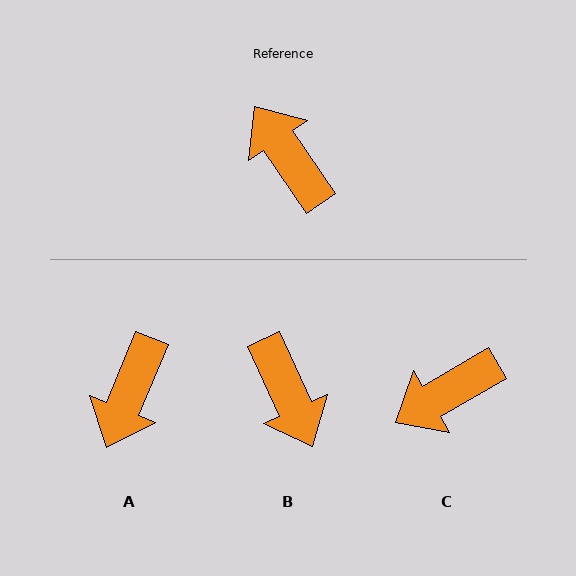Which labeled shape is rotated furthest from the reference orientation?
B, about 170 degrees away.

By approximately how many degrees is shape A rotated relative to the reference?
Approximately 123 degrees counter-clockwise.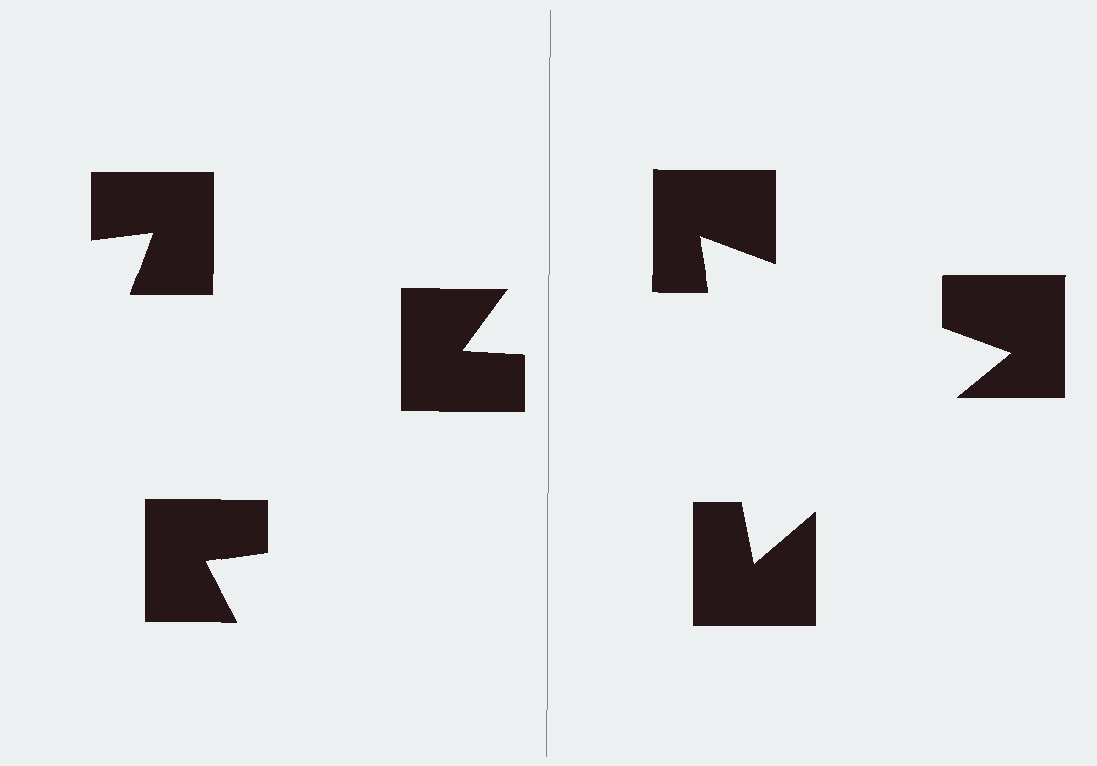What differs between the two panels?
The notched squares are positioned identically on both sides; only the wedge orientations differ. On the right they align to a triangle; on the left they are misaligned.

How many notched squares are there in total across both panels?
6 — 3 on each side.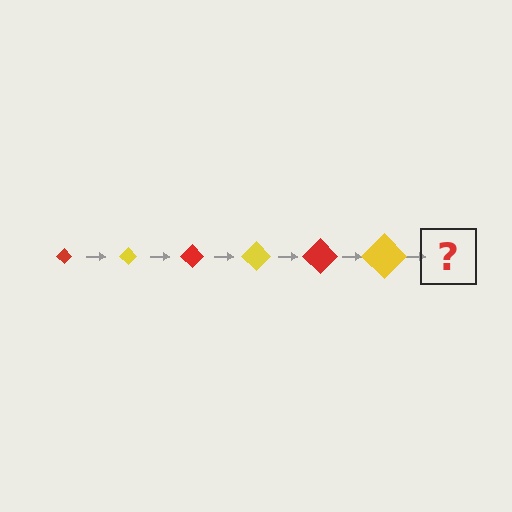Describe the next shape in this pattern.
It should be a red diamond, larger than the previous one.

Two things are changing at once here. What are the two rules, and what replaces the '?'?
The two rules are that the diamond grows larger each step and the color cycles through red and yellow. The '?' should be a red diamond, larger than the previous one.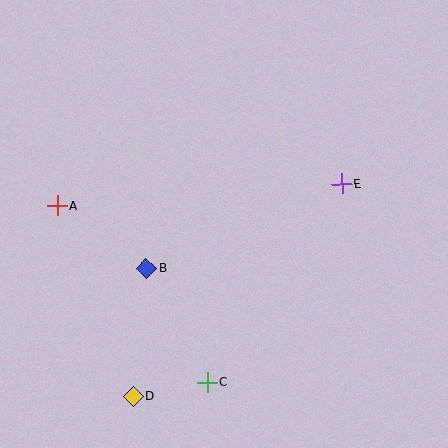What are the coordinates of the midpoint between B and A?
The midpoint between B and A is at (102, 237).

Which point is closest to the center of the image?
Point B at (146, 268) is closest to the center.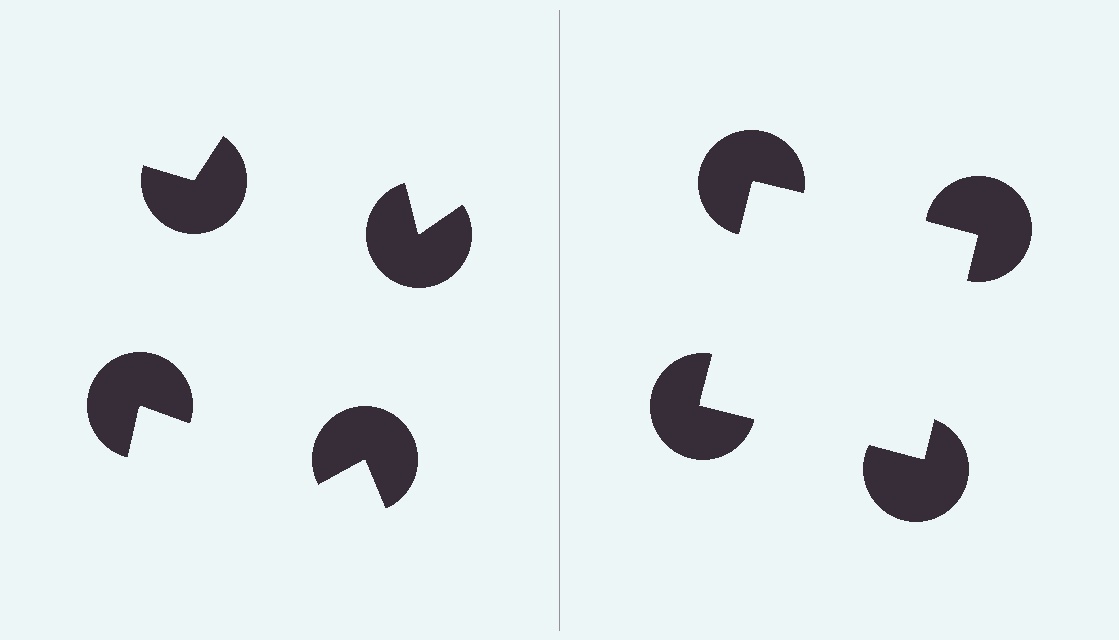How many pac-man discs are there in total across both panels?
8 — 4 on each side.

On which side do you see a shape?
An illusory square appears on the right side. On the left side the wedge cuts are rotated, so no coherent shape forms.